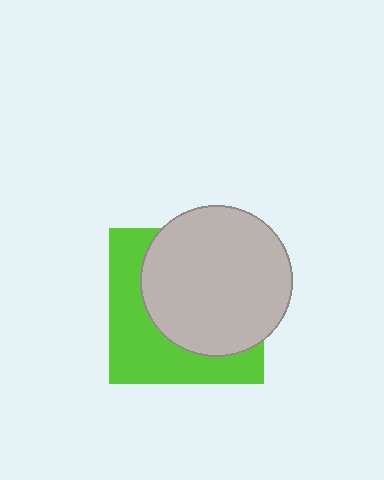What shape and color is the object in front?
The object in front is a light gray circle.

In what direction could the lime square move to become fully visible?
The lime square could move toward the lower-left. That would shift it out from behind the light gray circle entirely.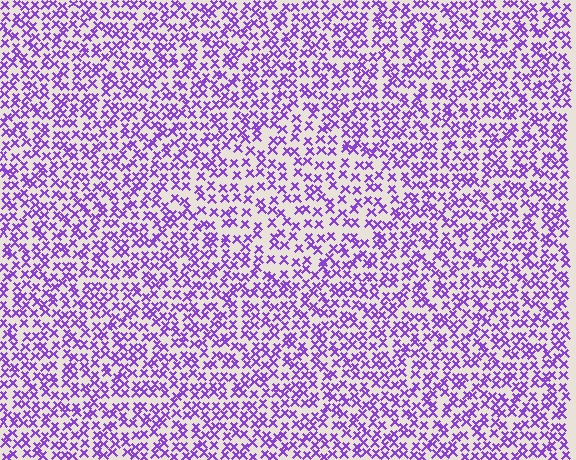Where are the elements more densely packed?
The elements are more densely packed outside the diamond boundary.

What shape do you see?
I see a diamond.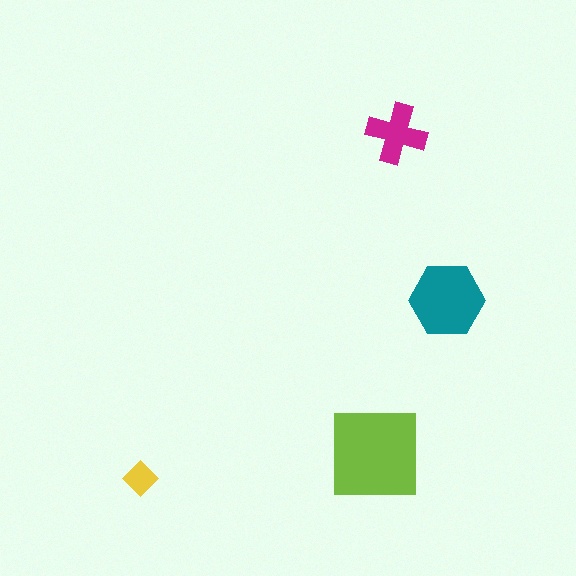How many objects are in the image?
There are 4 objects in the image.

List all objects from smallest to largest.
The yellow diamond, the magenta cross, the teal hexagon, the lime square.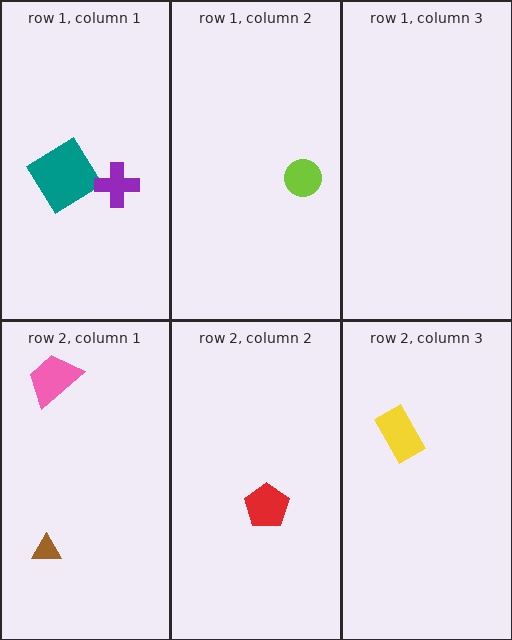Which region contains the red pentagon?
The row 2, column 2 region.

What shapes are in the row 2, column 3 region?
The yellow rectangle.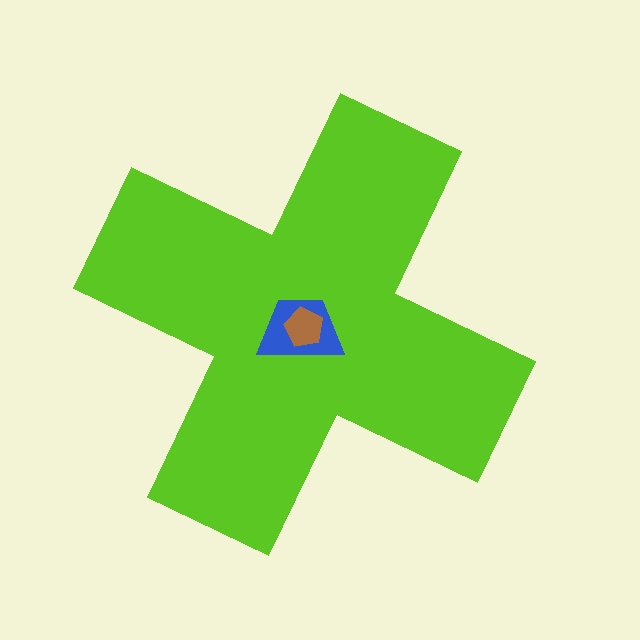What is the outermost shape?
The lime cross.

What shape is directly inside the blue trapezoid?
The brown pentagon.